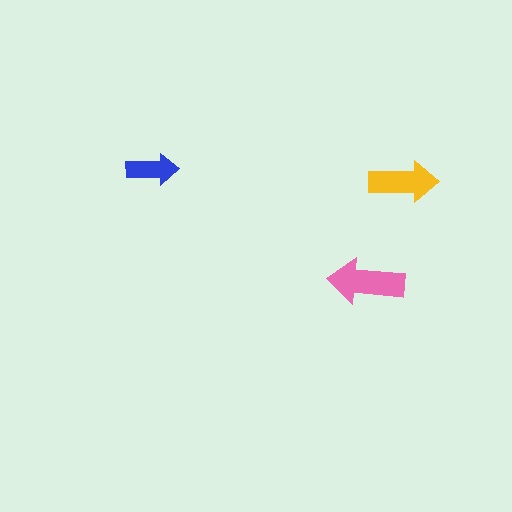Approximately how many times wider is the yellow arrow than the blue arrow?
About 1.5 times wider.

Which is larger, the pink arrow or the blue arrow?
The pink one.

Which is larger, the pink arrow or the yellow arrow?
The pink one.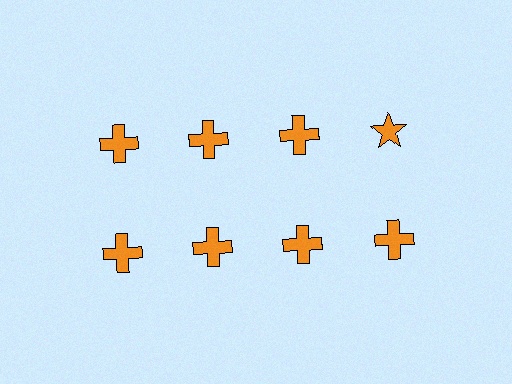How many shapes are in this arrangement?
There are 8 shapes arranged in a grid pattern.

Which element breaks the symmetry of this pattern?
The orange star in the top row, second from right column breaks the symmetry. All other shapes are orange crosses.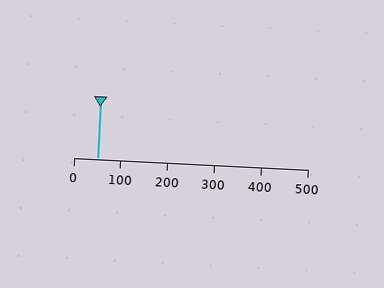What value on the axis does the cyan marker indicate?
The marker indicates approximately 50.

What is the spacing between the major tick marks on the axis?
The major ticks are spaced 100 apart.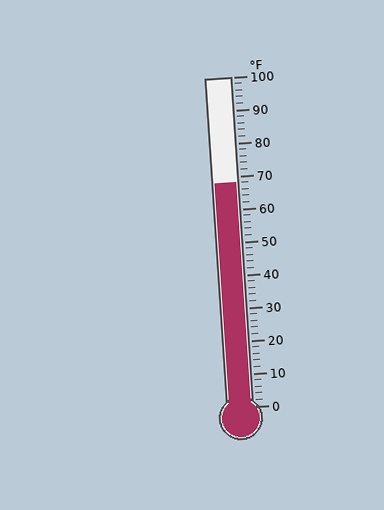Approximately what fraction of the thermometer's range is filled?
The thermometer is filled to approximately 70% of its range.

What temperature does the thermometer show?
The thermometer shows approximately 68°F.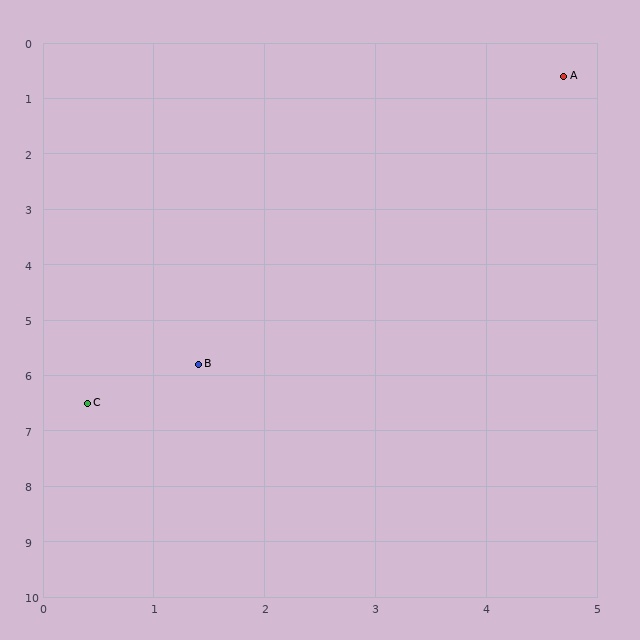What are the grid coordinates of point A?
Point A is at approximately (4.7, 0.6).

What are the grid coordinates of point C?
Point C is at approximately (0.4, 6.5).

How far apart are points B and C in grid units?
Points B and C are about 1.2 grid units apart.